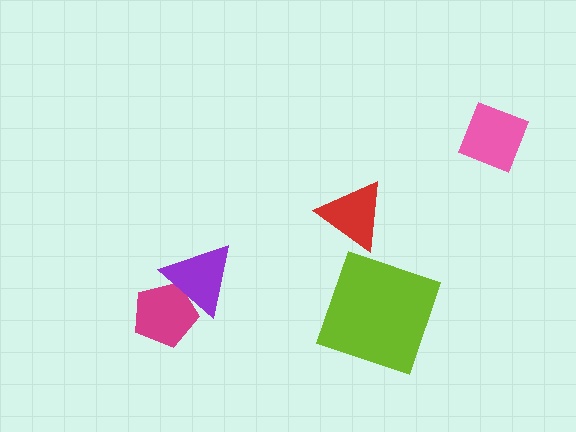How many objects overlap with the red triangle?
0 objects overlap with the red triangle.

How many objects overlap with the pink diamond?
0 objects overlap with the pink diamond.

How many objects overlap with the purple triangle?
1 object overlaps with the purple triangle.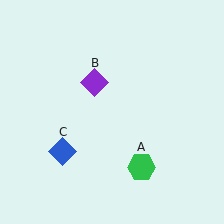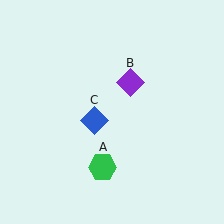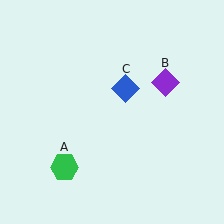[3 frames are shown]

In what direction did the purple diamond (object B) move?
The purple diamond (object B) moved right.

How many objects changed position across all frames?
3 objects changed position: green hexagon (object A), purple diamond (object B), blue diamond (object C).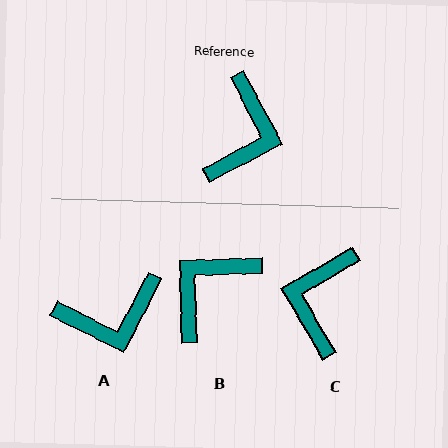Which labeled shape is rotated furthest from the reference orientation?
C, about 178 degrees away.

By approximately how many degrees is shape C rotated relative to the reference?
Approximately 178 degrees clockwise.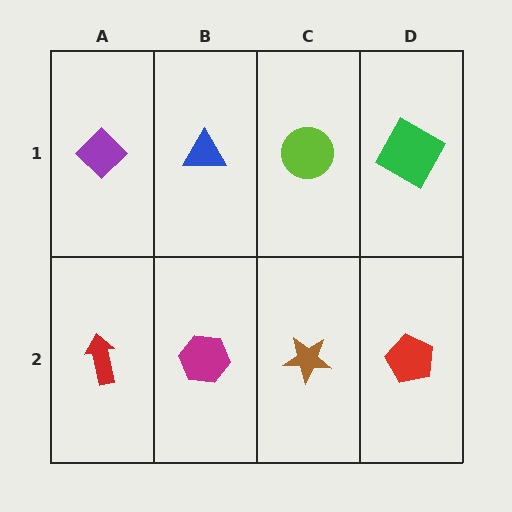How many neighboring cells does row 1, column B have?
3.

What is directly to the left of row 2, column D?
A brown star.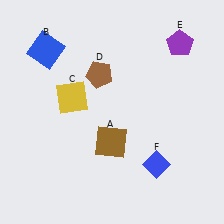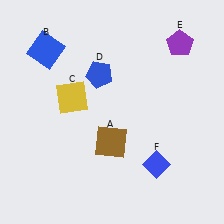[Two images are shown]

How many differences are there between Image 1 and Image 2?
There is 1 difference between the two images.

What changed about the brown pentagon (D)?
In Image 1, D is brown. In Image 2, it changed to blue.